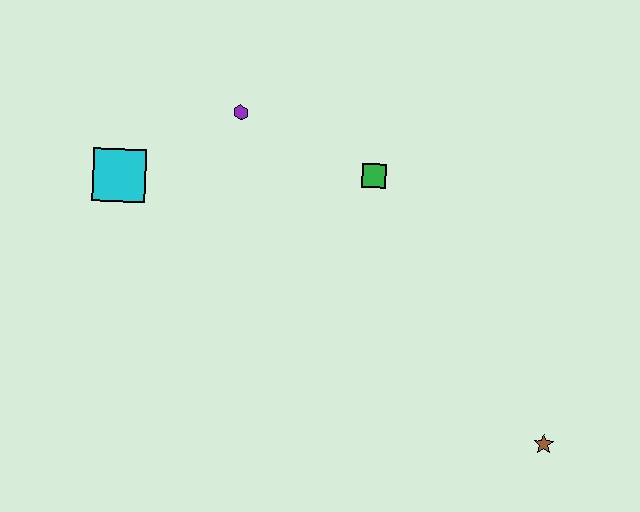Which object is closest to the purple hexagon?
The cyan square is closest to the purple hexagon.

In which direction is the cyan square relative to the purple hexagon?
The cyan square is to the left of the purple hexagon.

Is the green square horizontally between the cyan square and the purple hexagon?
No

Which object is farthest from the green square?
The brown star is farthest from the green square.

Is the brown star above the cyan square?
No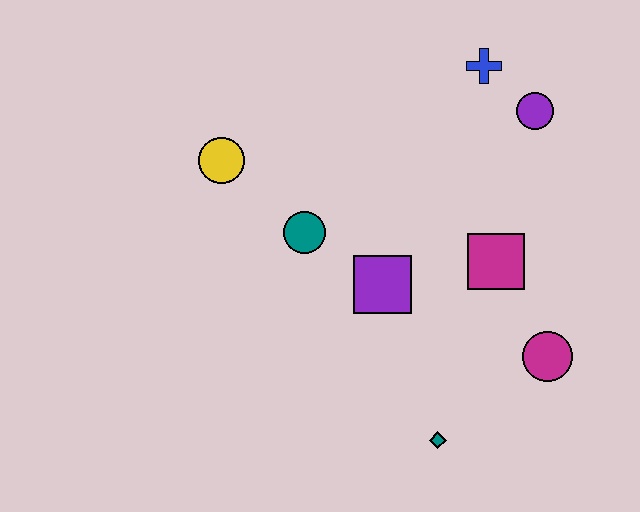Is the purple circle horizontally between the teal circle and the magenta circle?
Yes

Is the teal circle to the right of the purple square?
No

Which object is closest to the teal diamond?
The magenta circle is closest to the teal diamond.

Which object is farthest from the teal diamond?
The blue cross is farthest from the teal diamond.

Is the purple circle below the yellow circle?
No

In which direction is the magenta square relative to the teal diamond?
The magenta square is above the teal diamond.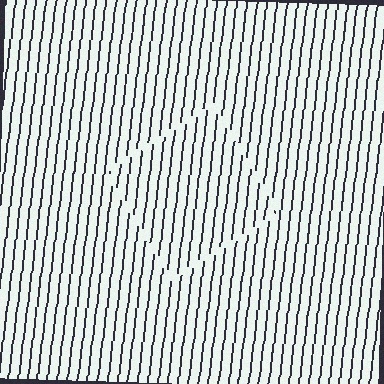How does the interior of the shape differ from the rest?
The interior of the shape contains the same grating, shifted by half a period — the contour is defined by the phase discontinuity where line-ends from the inner and outer gratings abut.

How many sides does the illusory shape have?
4 sides — the line-ends trace a square.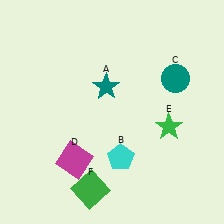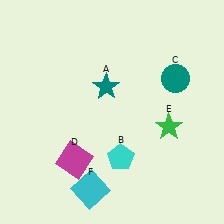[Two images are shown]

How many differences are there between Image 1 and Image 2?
There is 1 difference between the two images.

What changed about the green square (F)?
In Image 1, F is green. In Image 2, it changed to cyan.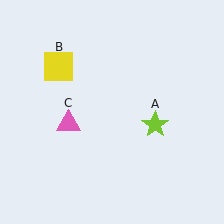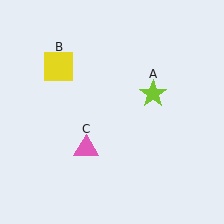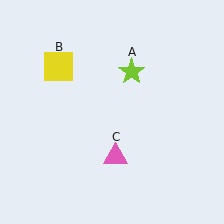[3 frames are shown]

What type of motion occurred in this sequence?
The lime star (object A), pink triangle (object C) rotated counterclockwise around the center of the scene.